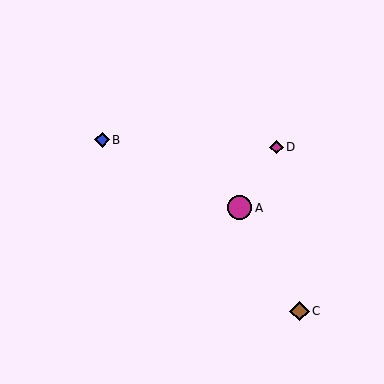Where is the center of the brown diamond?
The center of the brown diamond is at (300, 311).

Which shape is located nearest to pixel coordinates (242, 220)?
The magenta circle (labeled A) at (240, 208) is nearest to that location.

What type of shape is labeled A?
Shape A is a magenta circle.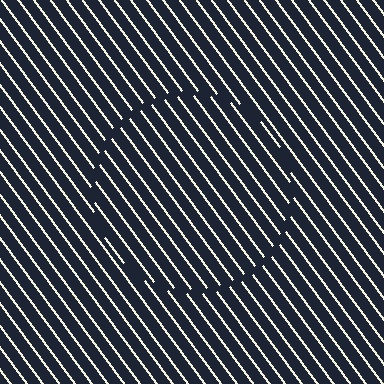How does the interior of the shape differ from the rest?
The interior of the shape contains the same grating, shifted by half a period — the contour is defined by the phase discontinuity where line-ends from the inner and outer gratings abut.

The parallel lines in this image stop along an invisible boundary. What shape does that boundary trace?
An illusory circle. The interior of the shape contains the same grating, shifted by half a period — the contour is defined by the phase discontinuity where line-ends from the inner and outer gratings abut.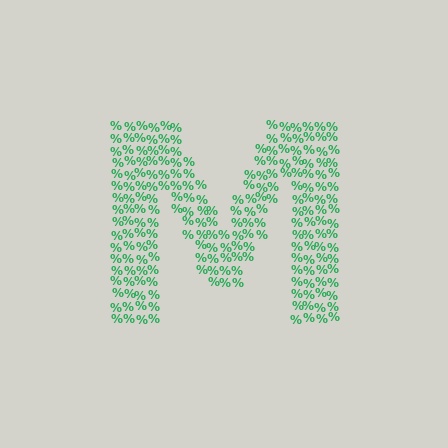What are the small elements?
The small elements are percent signs.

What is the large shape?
The large shape is the letter M.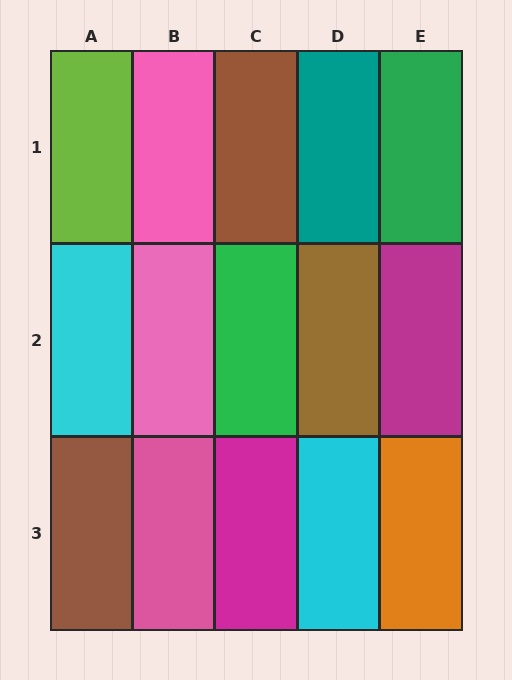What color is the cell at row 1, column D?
Teal.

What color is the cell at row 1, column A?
Lime.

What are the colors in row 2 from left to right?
Cyan, pink, green, brown, magenta.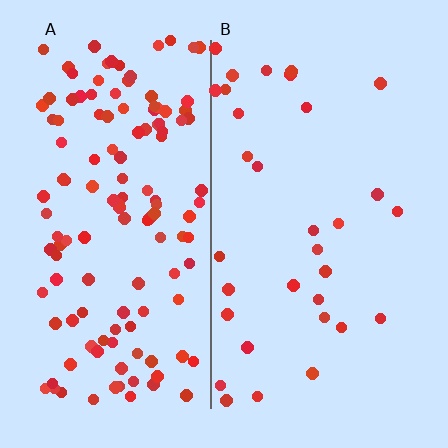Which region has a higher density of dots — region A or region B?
A (the left).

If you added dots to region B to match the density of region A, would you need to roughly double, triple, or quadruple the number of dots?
Approximately quadruple.